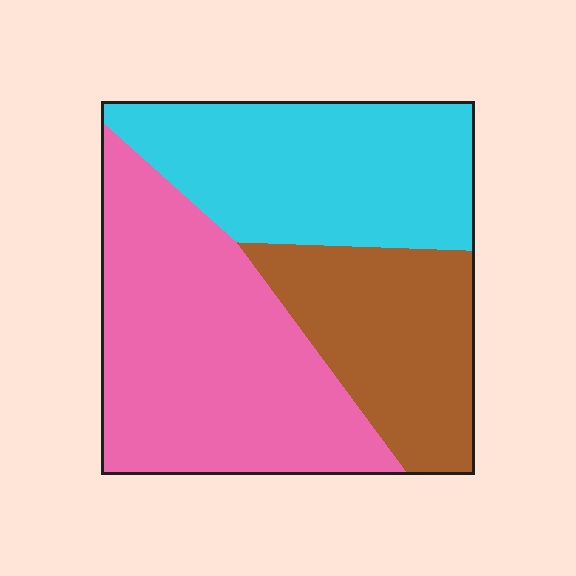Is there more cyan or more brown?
Cyan.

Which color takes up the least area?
Brown, at roughly 25%.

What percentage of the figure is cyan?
Cyan takes up about one third (1/3) of the figure.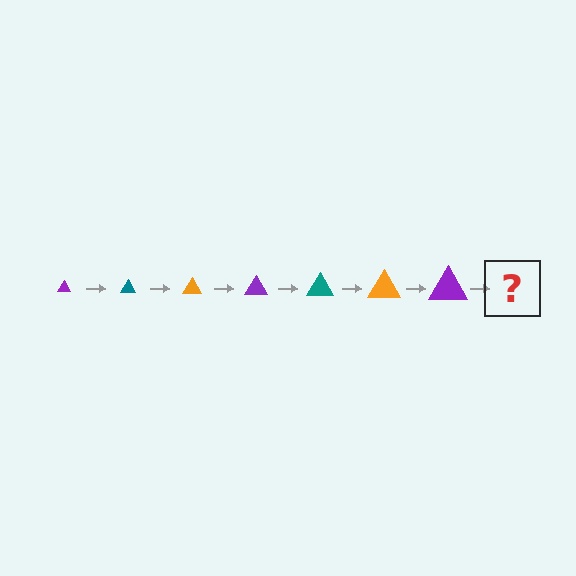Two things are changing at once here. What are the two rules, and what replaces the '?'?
The two rules are that the triangle grows larger each step and the color cycles through purple, teal, and orange. The '?' should be a teal triangle, larger than the previous one.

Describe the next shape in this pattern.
It should be a teal triangle, larger than the previous one.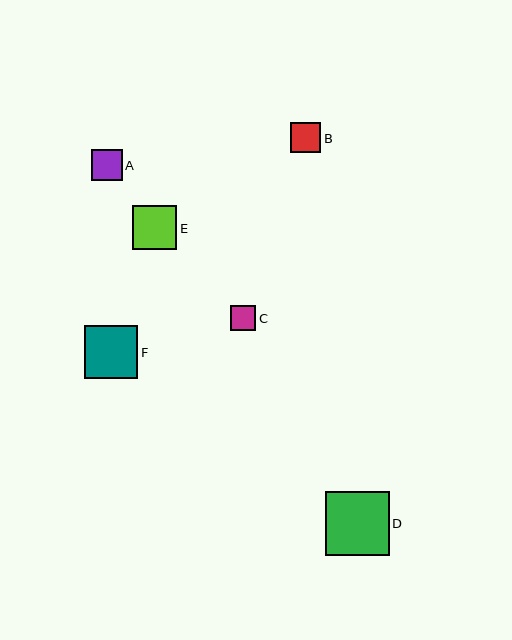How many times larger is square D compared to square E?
Square D is approximately 1.4 times the size of square E.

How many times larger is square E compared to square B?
Square E is approximately 1.5 times the size of square B.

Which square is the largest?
Square D is the largest with a size of approximately 63 pixels.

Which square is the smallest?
Square C is the smallest with a size of approximately 25 pixels.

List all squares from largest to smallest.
From largest to smallest: D, F, E, A, B, C.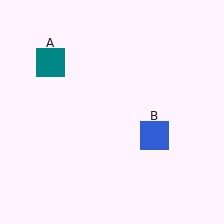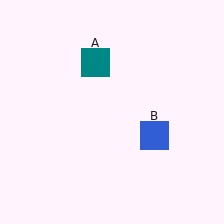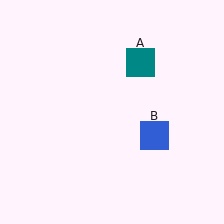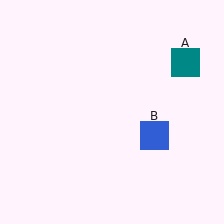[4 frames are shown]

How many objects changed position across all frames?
1 object changed position: teal square (object A).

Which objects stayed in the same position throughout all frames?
Blue square (object B) remained stationary.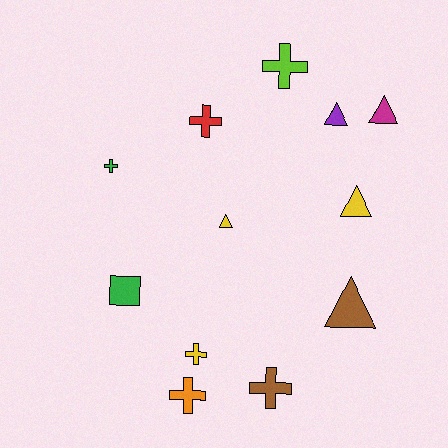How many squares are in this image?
There is 1 square.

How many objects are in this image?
There are 12 objects.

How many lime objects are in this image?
There is 1 lime object.